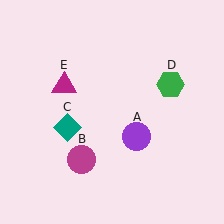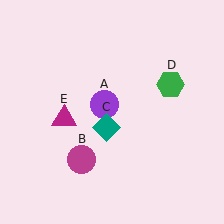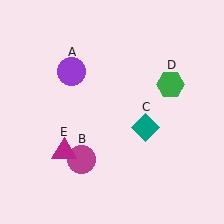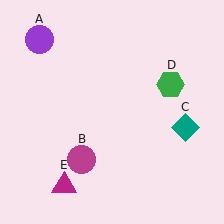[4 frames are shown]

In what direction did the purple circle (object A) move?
The purple circle (object A) moved up and to the left.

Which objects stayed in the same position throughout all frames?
Magenta circle (object B) and green hexagon (object D) remained stationary.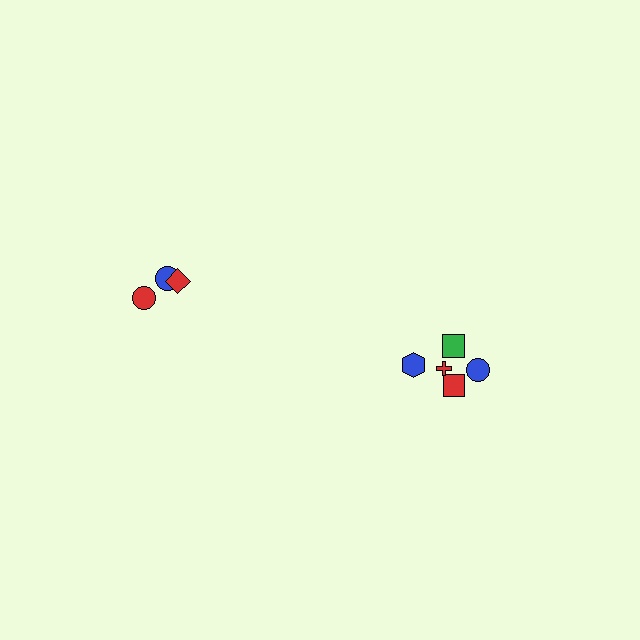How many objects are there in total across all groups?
There are 8 objects.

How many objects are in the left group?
There are 3 objects.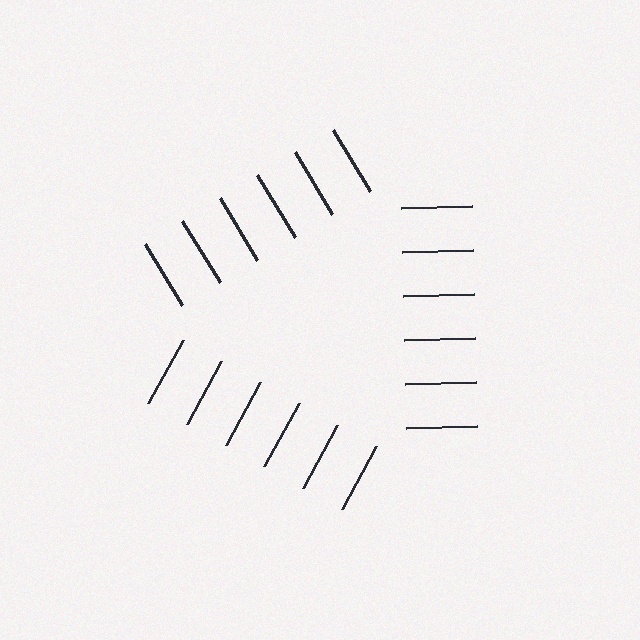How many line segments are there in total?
18 — 6 along each of the 3 edges.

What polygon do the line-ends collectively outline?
An illusory triangle — the line segments terminate on its edges but no continuous stroke is drawn.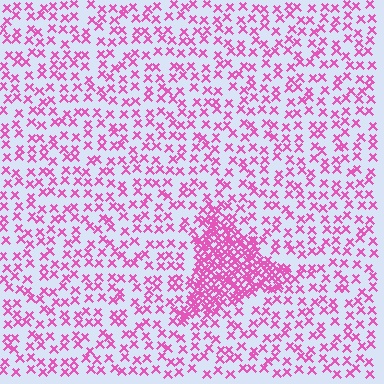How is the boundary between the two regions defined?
The boundary is defined by a change in element density (approximately 2.9x ratio). All elements are the same color, size, and shape.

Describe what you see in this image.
The image contains small pink elements arranged at two different densities. A triangle-shaped region is visible where the elements are more densely packed than the surrounding area.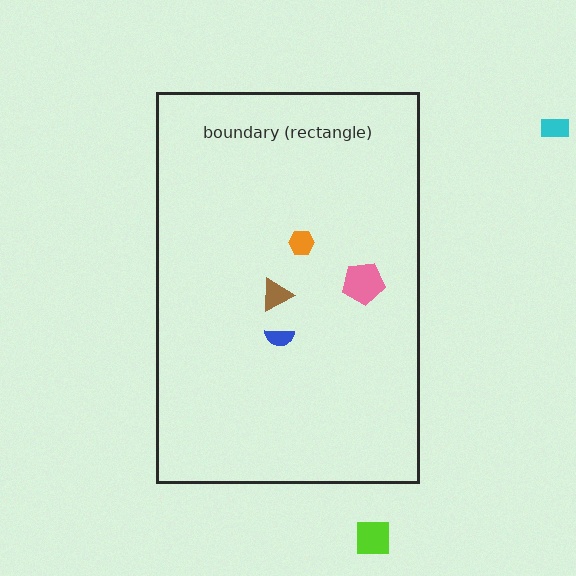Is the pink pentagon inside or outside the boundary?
Inside.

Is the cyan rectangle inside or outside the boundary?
Outside.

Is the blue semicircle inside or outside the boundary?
Inside.